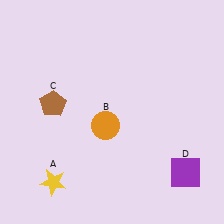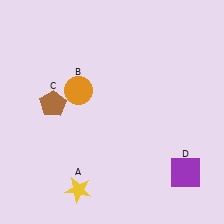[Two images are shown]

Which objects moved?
The objects that moved are: the yellow star (A), the orange circle (B).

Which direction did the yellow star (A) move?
The yellow star (A) moved right.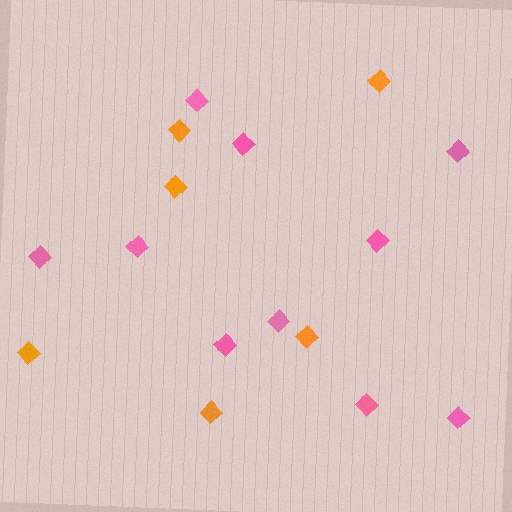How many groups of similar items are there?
There are 2 groups: one group of orange diamonds (6) and one group of pink diamonds (10).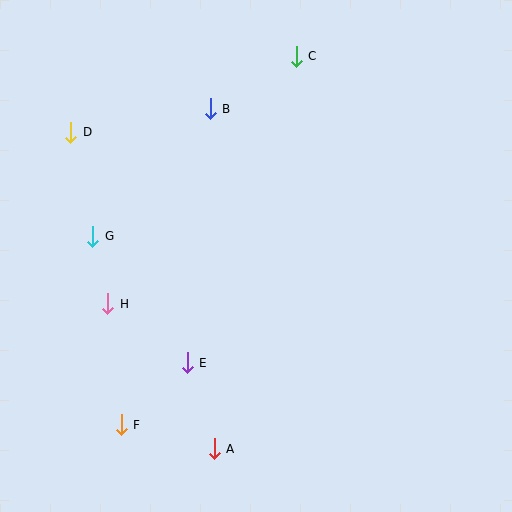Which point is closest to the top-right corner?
Point C is closest to the top-right corner.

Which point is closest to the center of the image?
Point E at (187, 363) is closest to the center.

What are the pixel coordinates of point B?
Point B is at (210, 109).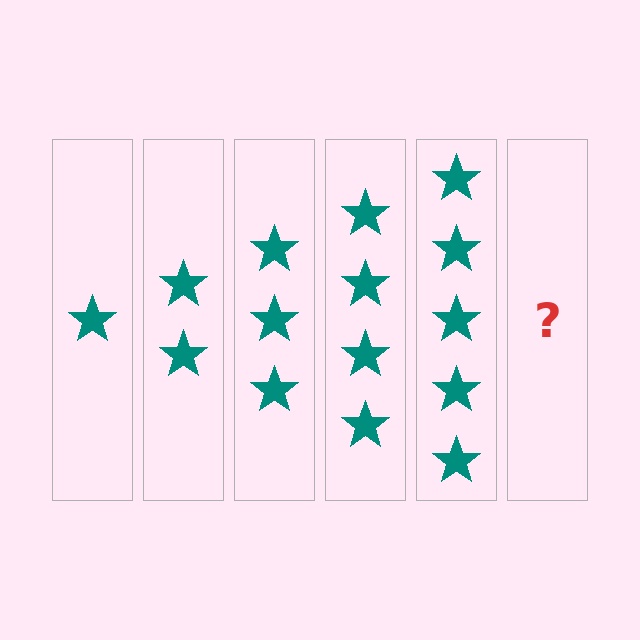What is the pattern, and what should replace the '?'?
The pattern is that each step adds one more star. The '?' should be 6 stars.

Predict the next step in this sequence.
The next step is 6 stars.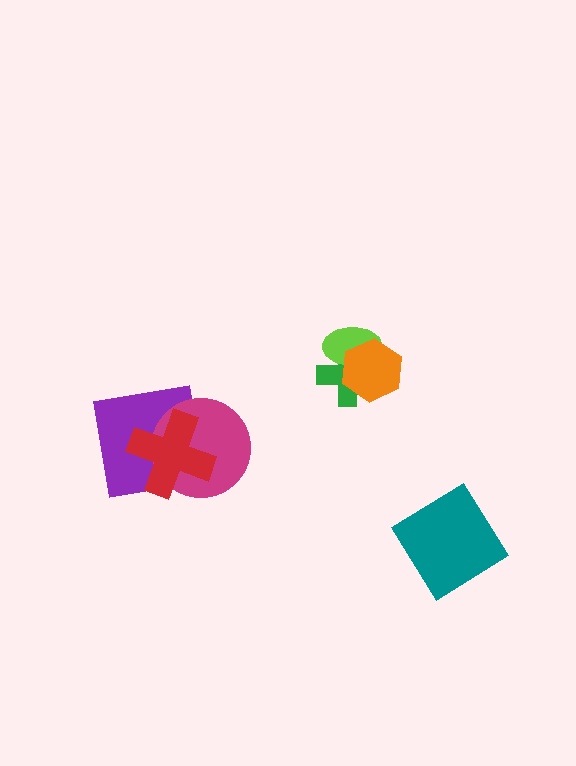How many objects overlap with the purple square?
2 objects overlap with the purple square.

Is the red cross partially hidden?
No, no other shape covers it.